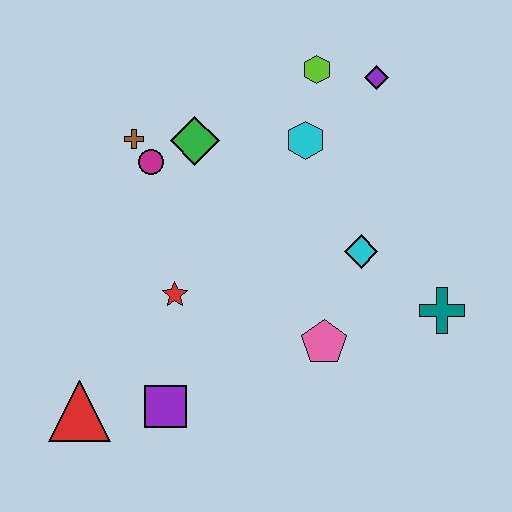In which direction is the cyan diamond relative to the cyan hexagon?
The cyan diamond is below the cyan hexagon.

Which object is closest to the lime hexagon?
The purple diamond is closest to the lime hexagon.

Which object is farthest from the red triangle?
The purple diamond is farthest from the red triangle.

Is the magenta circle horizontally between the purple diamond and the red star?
No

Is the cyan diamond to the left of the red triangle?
No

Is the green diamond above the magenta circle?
Yes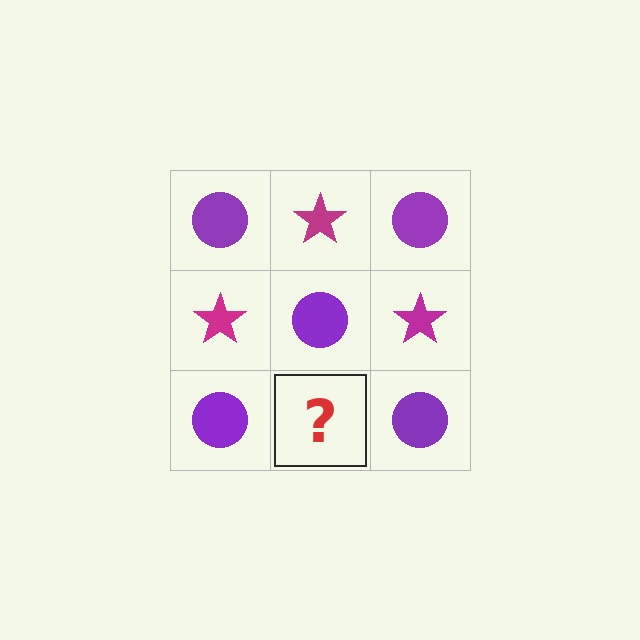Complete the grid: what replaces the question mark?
The question mark should be replaced with a magenta star.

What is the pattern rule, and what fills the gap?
The rule is that it alternates purple circle and magenta star in a checkerboard pattern. The gap should be filled with a magenta star.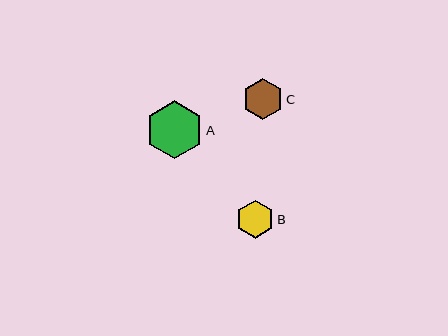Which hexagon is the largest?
Hexagon A is the largest with a size of approximately 58 pixels.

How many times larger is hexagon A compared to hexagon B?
Hexagon A is approximately 1.5 times the size of hexagon B.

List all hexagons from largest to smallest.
From largest to smallest: A, C, B.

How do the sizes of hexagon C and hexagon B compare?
Hexagon C and hexagon B are approximately the same size.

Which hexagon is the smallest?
Hexagon B is the smallest with a size of approximately 38 pixels.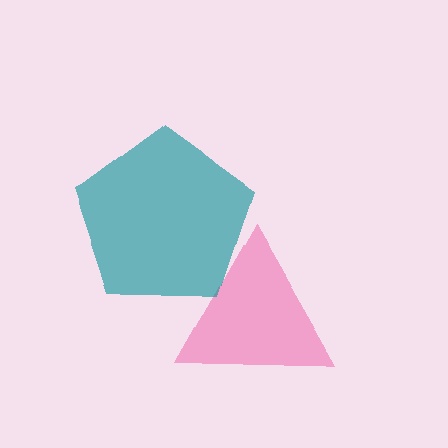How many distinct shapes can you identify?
There are 2 distinct shapes: a pink triangle, a teal pentagon.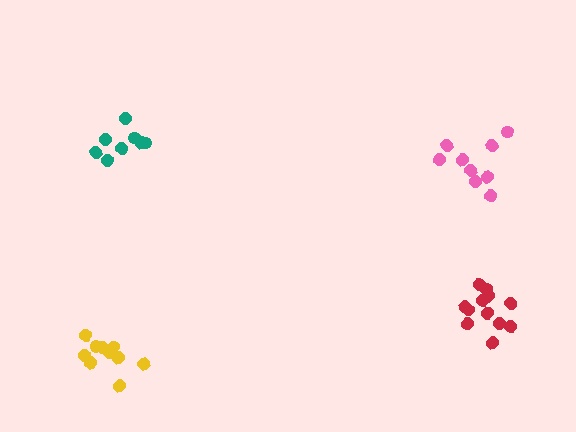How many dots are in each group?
Group 1: 12 dots, Group 2: 8 dots, Group 3: 10 dots, Group 4: 9 dots (39 total).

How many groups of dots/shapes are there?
There are 4 groups.